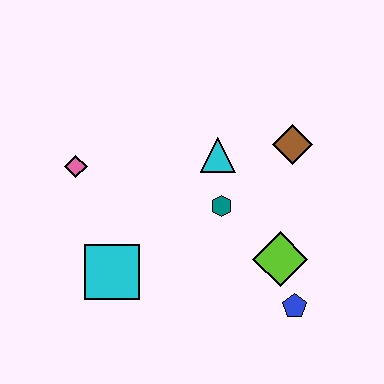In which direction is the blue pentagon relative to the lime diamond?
The blue pentagon is below the lime diamond.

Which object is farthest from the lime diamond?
The pink diamond is farthest from the lime diamond.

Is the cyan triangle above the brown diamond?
No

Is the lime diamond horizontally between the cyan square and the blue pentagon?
Yes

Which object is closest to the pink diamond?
The cyan square is closest to the pink diamond.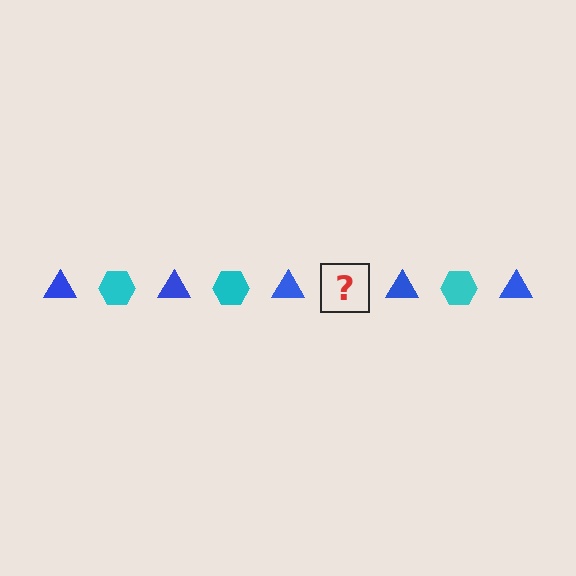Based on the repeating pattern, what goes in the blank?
The blank should be a cyan hexagon.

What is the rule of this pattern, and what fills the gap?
The rule is that the pattern alternates between blue triangle and cyan hexagon. The gap should be filled with a cyan hexagon.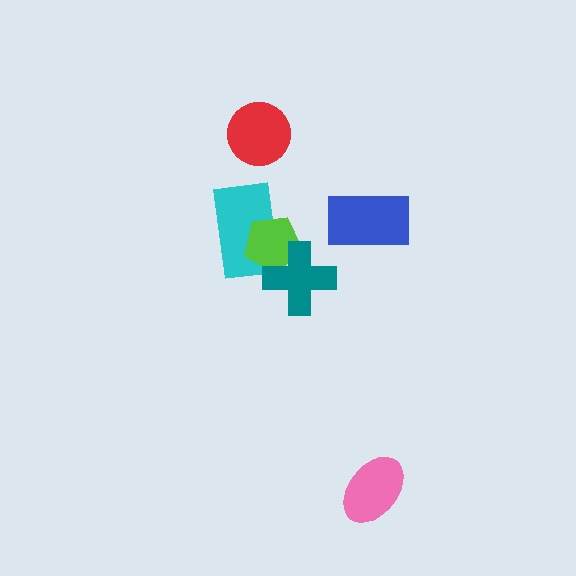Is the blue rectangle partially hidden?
No, no other shape covers it.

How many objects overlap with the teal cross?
2 objects overlap with the teal cross.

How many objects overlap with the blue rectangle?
0 objects overlap with the blue rectangle.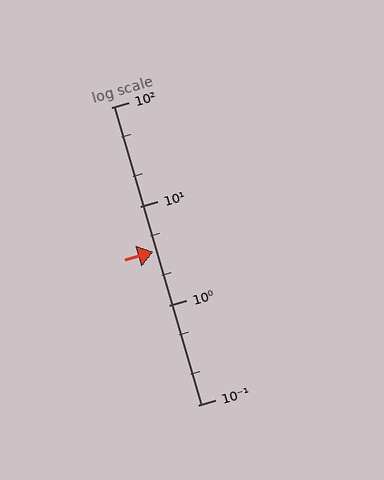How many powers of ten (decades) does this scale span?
The scale spans 3 decades, from 0.1 to 100.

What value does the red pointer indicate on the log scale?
The pointer indicates approximately 3.5.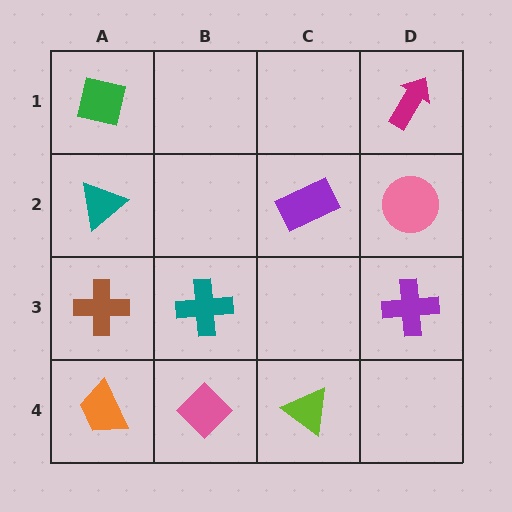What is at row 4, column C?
A lime triangle.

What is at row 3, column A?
A brown cross.